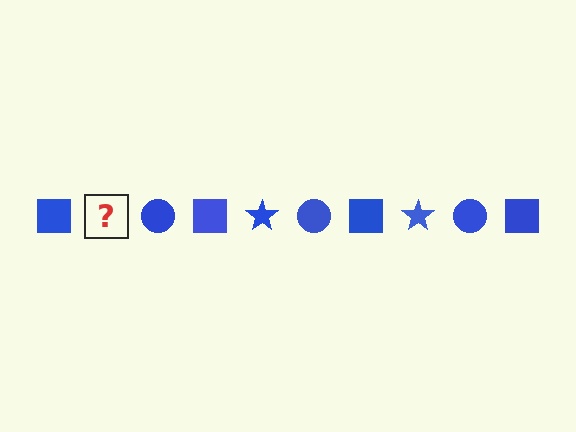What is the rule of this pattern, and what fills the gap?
The rule is that the pattern cycles through square, star, circle shapes in blue. The gap should be filled with a blue star.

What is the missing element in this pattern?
The missing element is a blue star.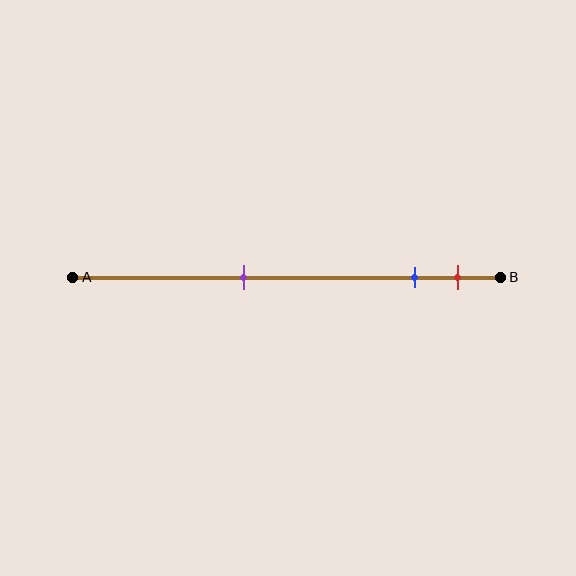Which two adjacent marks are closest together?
The blue and red marks are the closest adjacent pair.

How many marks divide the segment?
There are 3 marks dividing the segment.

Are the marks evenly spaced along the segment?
No, the marks are not evenly spaced.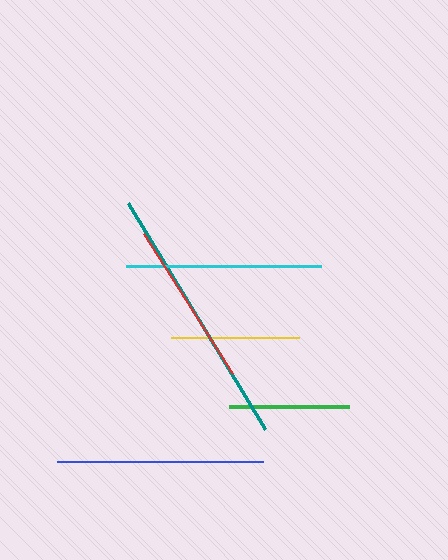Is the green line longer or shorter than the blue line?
The blue line is longer than the green line.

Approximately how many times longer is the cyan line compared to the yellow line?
The cyan line is approximately 1.5 times the length of the yellow line.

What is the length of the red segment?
The red segment is approximately 166 pixels long.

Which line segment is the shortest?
The green line is the shortest at approximately 121 pixels.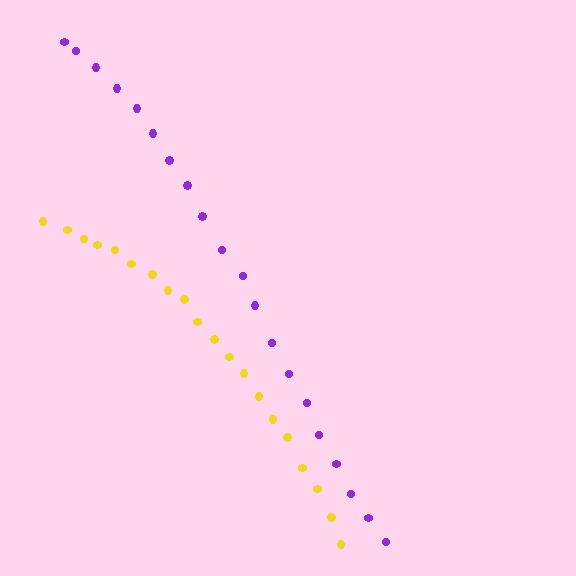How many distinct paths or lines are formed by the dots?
There are 2 distinct paths.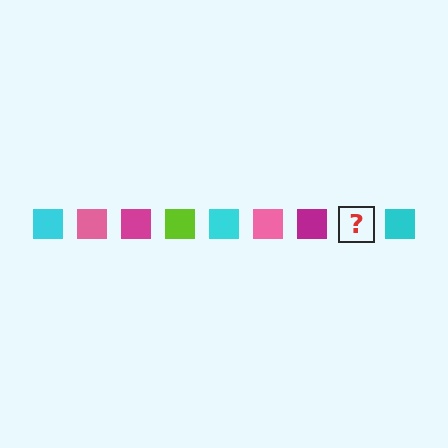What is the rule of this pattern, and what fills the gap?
The rule is that the pattern cycles through cyan, pink, magenta, lime squares. The gap should be filled with a lime square.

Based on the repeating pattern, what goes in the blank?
The blank should be a lime square.